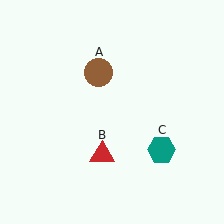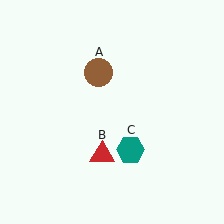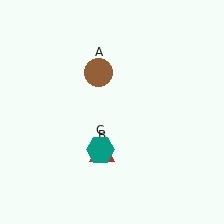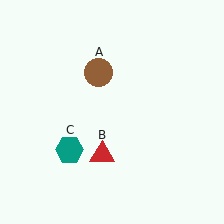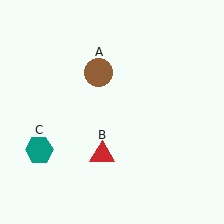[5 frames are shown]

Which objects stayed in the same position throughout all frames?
Brown circle (object A) and red triangle (object B) remained stationary.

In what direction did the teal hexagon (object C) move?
The teal hexagon (object C) moved left.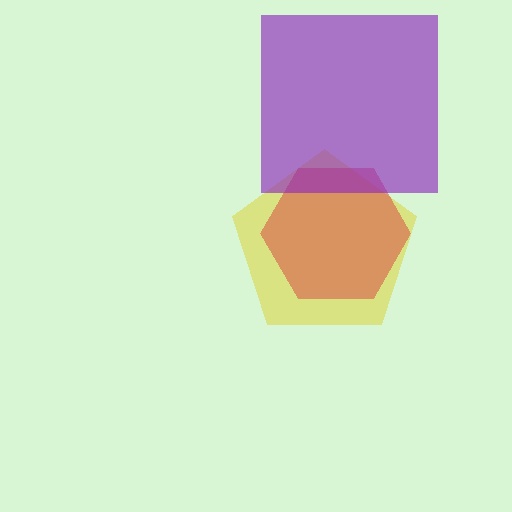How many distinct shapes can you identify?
There are 3 distinct shapes: a yellow pentagon, a red hexagon, a purple square.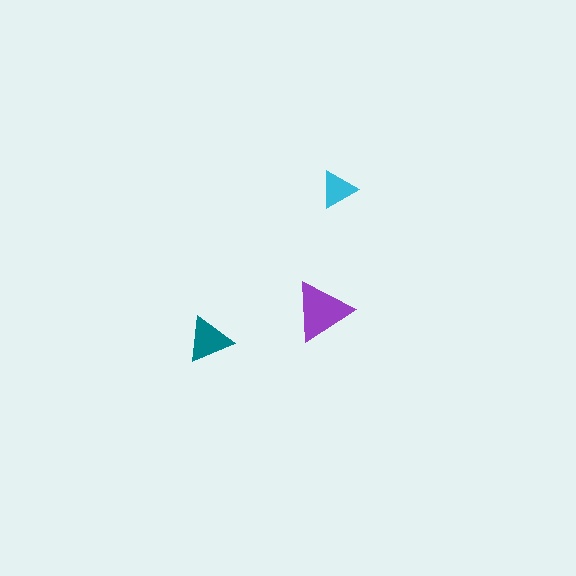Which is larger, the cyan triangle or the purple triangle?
The purple one.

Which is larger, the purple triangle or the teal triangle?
The purple one.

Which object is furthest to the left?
The teal triangle is leftmost.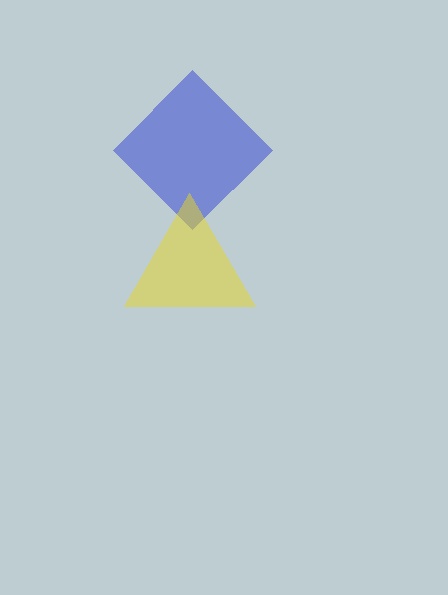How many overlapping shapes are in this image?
There are 2 overlapping shapes in the image.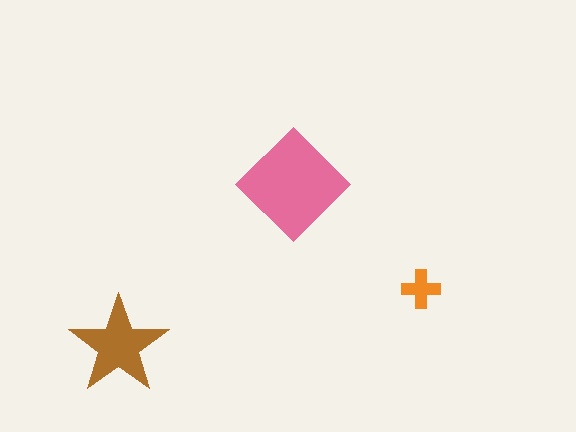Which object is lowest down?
The brown star is bottommost.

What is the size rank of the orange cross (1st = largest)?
3rd.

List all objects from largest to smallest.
The pink diamond, the brown star, the orange cross.